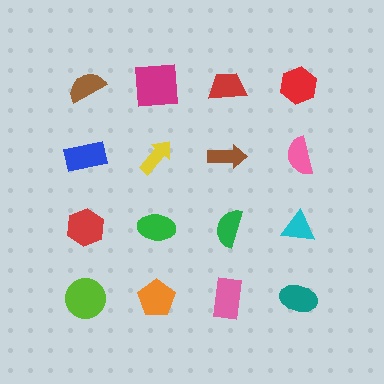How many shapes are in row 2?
4 shapes.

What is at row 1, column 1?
A brown semicircle.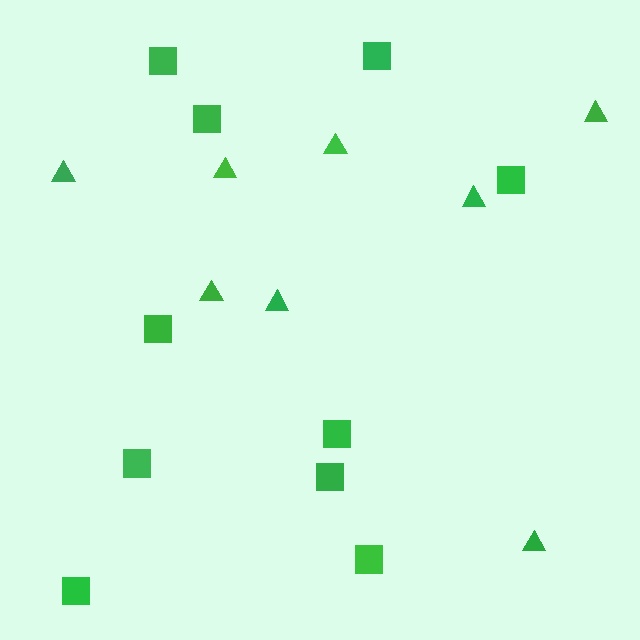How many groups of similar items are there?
There are 2 groups: one group of squares (10) and one group of triangles (8).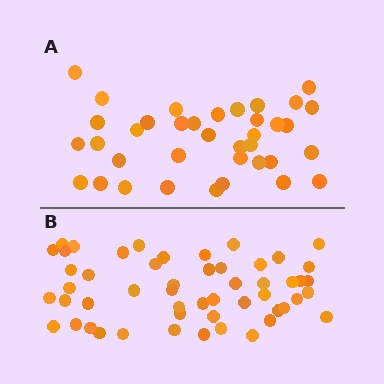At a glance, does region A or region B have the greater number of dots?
Region B (the bottom region) has more dots.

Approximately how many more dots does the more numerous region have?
Region B has approximately 15 more dots than region A.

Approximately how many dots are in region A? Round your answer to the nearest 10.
About 40 dots. (The exact count is 37, which rounds to 40.)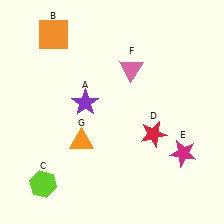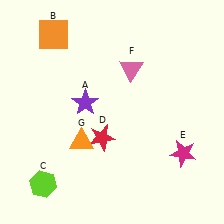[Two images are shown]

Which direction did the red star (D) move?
The red star (D) moved left.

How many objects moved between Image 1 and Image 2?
1 object moved between the two images.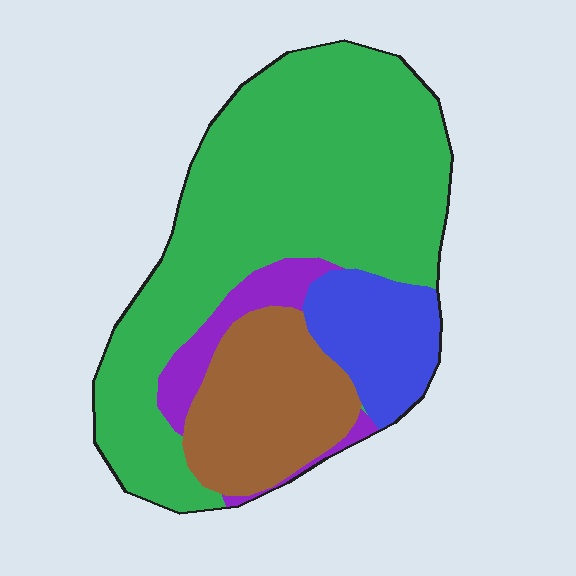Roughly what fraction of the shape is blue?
Blue covers around 15% of the shape.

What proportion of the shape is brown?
Brown takes up about one fifth (1/5) of the shape.